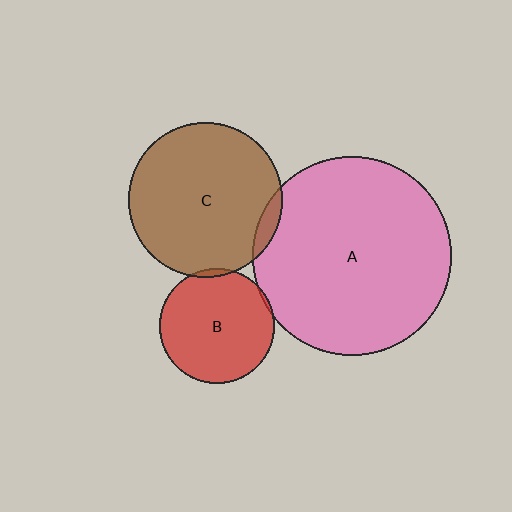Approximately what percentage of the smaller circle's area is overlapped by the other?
Approximately 5%.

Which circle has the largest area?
Circle A (pink).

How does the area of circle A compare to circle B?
Approximately 3.0 times.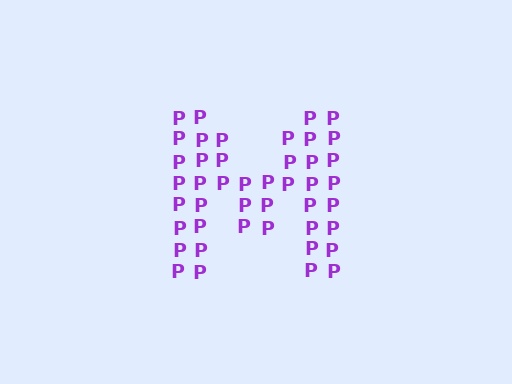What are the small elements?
The small elements are letter P's.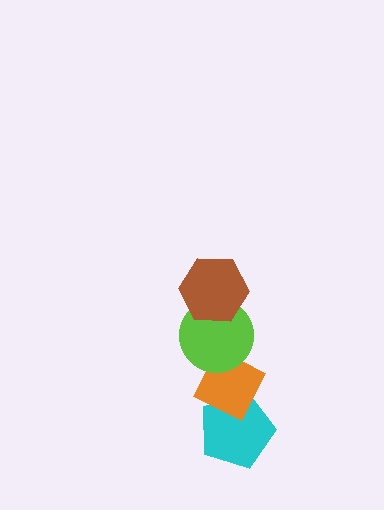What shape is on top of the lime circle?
The brown hexagon is on top of the lime circle.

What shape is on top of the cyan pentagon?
The orange diamond is on top of the cyan pentagon.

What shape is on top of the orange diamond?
The lime circle is on top of the orange diamond.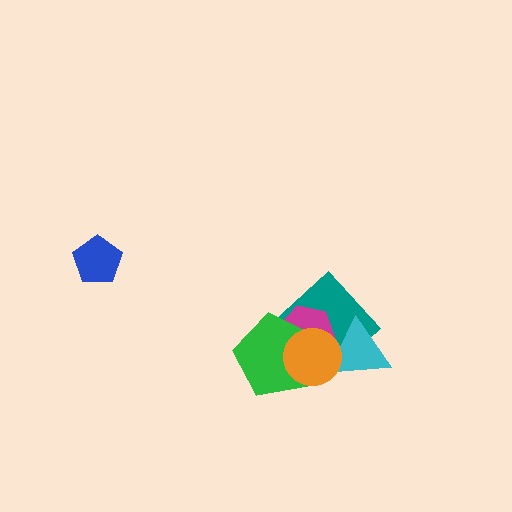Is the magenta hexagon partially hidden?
Yes, it is partially covered by another shape.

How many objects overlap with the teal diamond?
4 objects overlap with the teal diamond.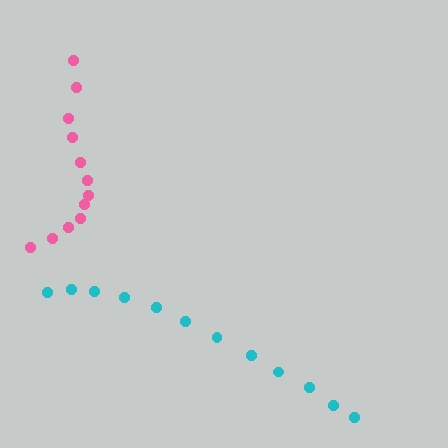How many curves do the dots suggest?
There are 2 distinct paths.